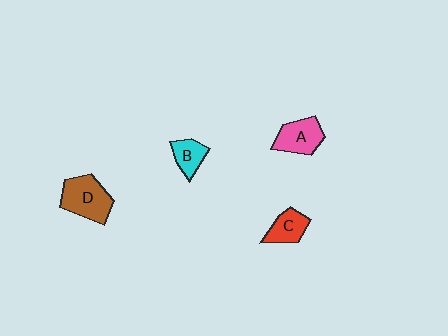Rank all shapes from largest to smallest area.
From largest to smallest: D (brown), A (pink), C (red), B (cyan).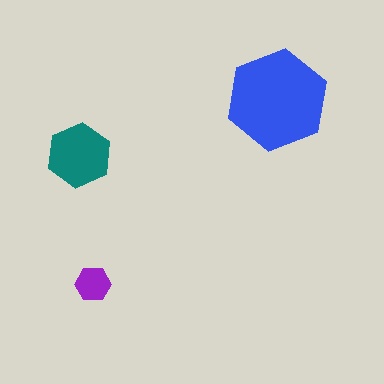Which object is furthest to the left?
The teal hexagon is leftmost.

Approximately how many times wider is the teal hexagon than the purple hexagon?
About 2 times wider.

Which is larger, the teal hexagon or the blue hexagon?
The blue one.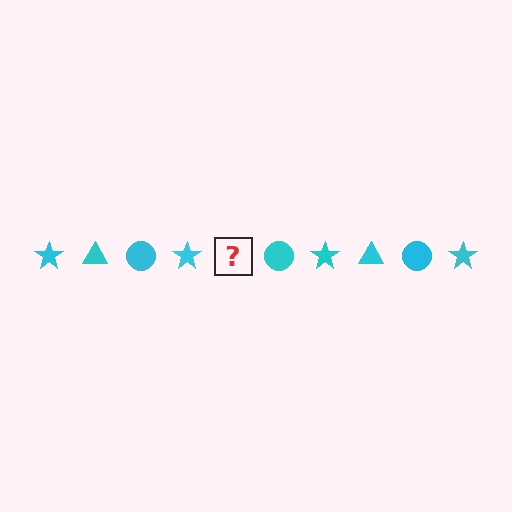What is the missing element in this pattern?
The missing element is a cyan triangle.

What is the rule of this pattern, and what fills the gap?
The rule is that the pattern cycles through star, triangle, circle shapes in cyan. The gap should be filled with a cyan triangle.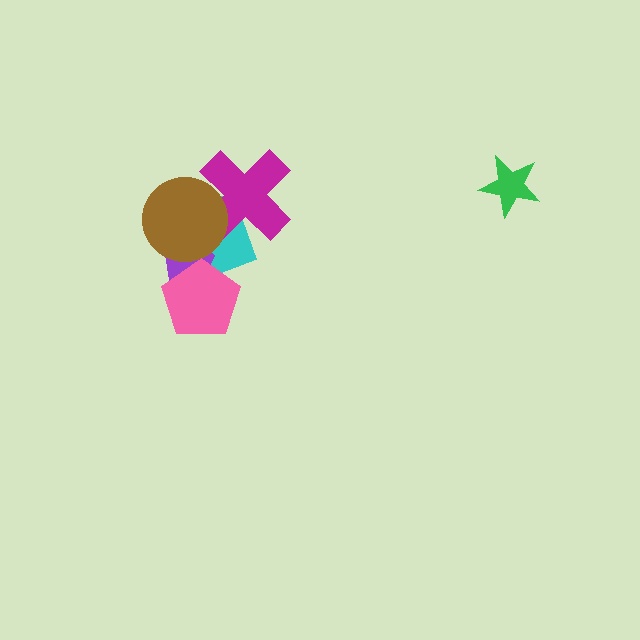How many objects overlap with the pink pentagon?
2 objects overlap with the pink pentagon.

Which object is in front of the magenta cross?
The brown circle is in front of the magenta cross.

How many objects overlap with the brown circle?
3 objects overlap with the brown circle.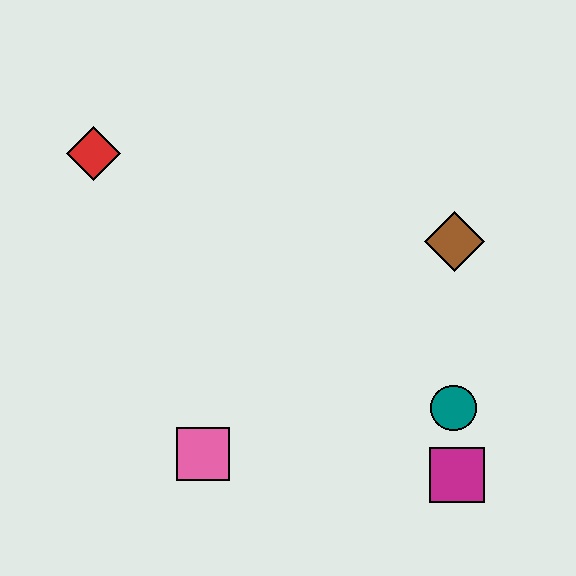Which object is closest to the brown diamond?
The teal circle is closest to the brown diamond.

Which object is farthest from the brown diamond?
The red diamond is farthest from the brown diamond.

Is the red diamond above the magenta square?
Yes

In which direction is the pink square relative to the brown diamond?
The pink square is to the left of the brown diamond.